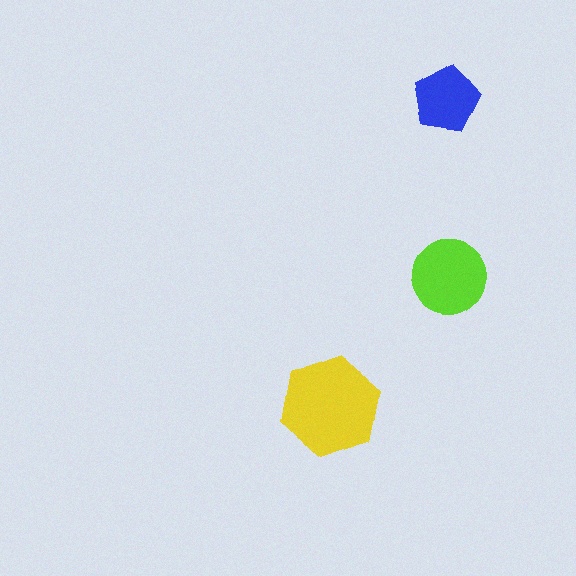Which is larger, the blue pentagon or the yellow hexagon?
The yellow hexagon.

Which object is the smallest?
The blue pentagon.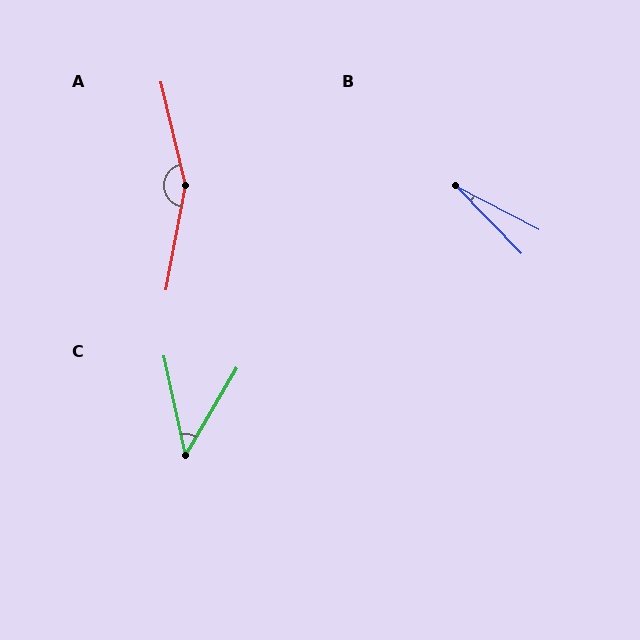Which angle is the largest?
A, at approximately 156 degrees.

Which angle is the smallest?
B, at approximately 18 degrees.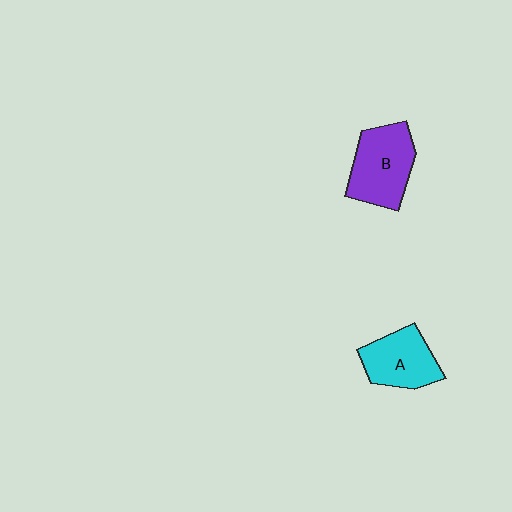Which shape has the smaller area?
Shape A (cyan).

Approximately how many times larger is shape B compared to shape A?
Approximately 1.2 times.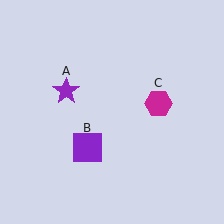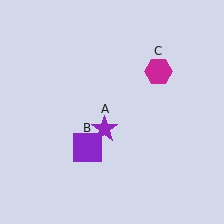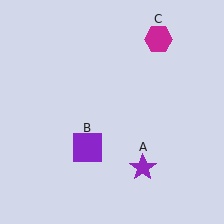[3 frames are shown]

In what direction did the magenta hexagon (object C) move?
The magenta hexagon (object C) moved up.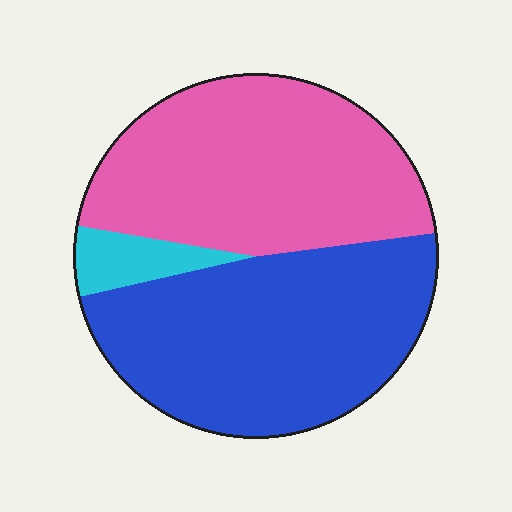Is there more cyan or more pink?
Pink.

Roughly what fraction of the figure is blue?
Blue takes up between a third and a half of the figure.